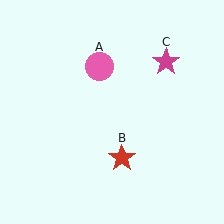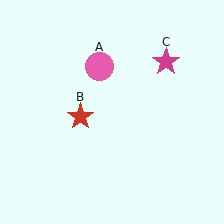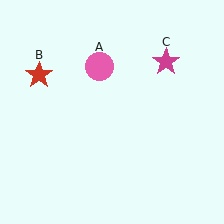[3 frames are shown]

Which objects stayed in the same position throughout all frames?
Pink circle (object A) and magenta star (object C) remained stationary.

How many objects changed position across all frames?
1 object changed position: red star (object B).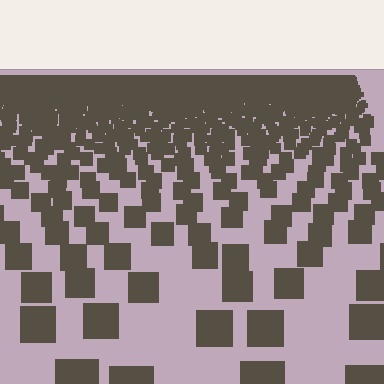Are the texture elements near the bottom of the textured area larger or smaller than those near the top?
Larger. Near the bottom, elements are closer to the viewer and appear at a bigger on-screen size.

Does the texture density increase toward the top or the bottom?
Density increases toward the top.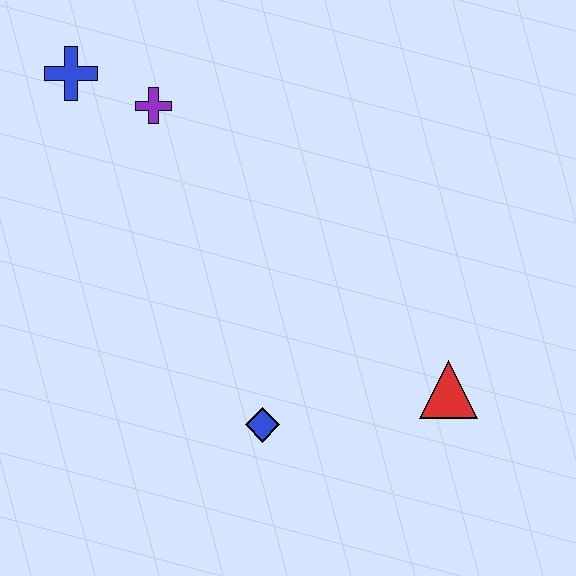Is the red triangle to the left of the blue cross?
No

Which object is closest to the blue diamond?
The red triangle is closest to the blue diamond.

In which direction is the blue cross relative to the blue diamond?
The blue cross is above the blue diamond.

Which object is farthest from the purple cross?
The red triangle is farthest from the purple cross.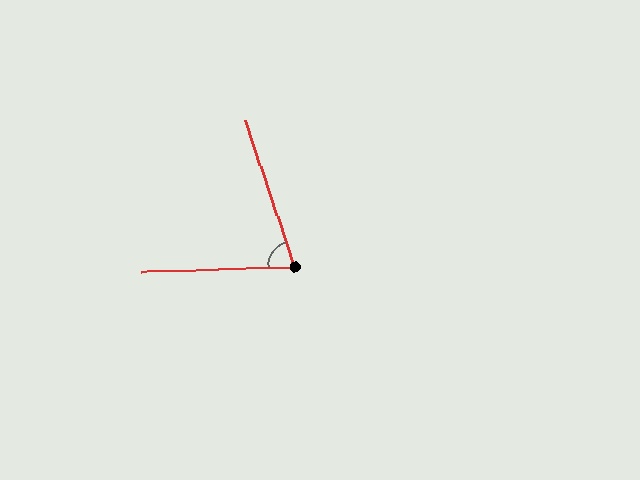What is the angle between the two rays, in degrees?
Approximately 73 degrees.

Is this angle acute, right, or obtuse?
It is acute.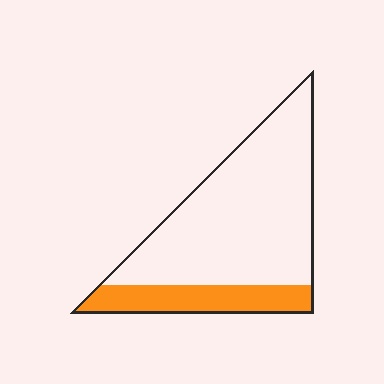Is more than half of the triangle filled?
No.